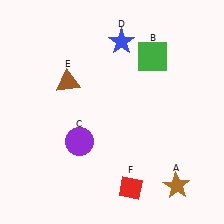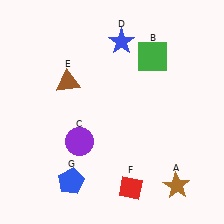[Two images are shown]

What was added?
A blue pentagon (G) was added in Image 2.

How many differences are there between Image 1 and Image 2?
There is 1 difference between the two images.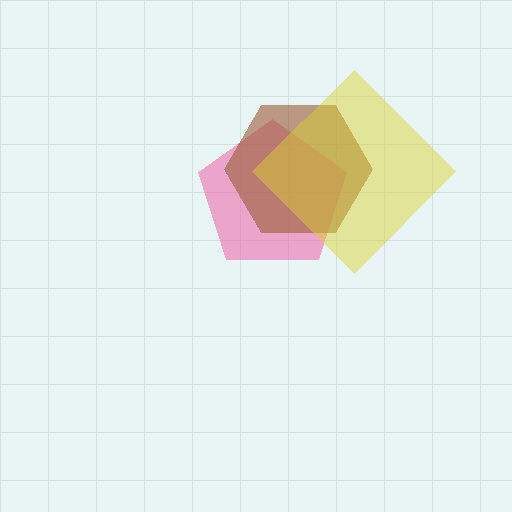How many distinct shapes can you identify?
There are 3 distinct shapes: a pink pentagon, a brown hexagon, a yellow diamond.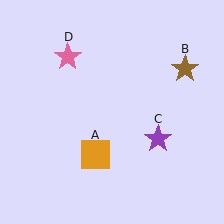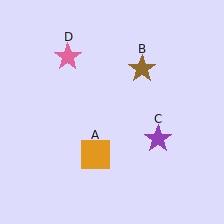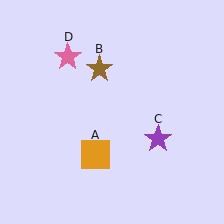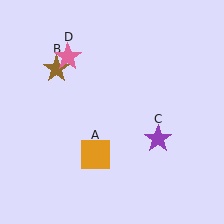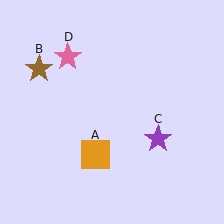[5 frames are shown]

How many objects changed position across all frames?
1 object changed position: brown star (object B).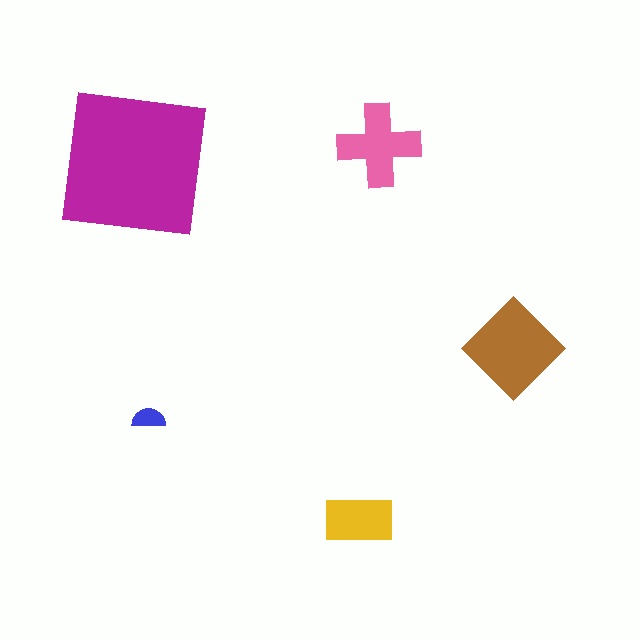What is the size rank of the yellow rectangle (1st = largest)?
4th.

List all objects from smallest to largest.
The blue semicircle, the yellow rectangle, the pink cross, the brown diamond, the magenta square.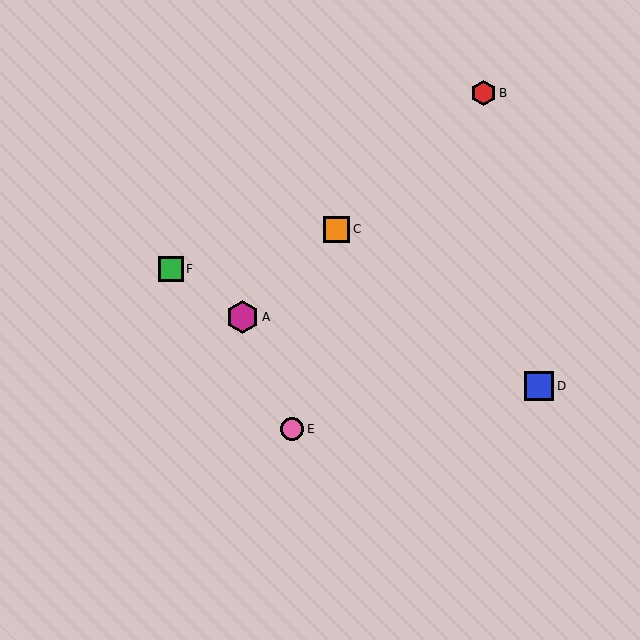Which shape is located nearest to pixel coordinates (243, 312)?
The magenta hexagon (labeled A) at (243, 317) is nearest to that location.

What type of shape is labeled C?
Shape C is an orange square.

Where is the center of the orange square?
The center of the orange square is at (337, 229).